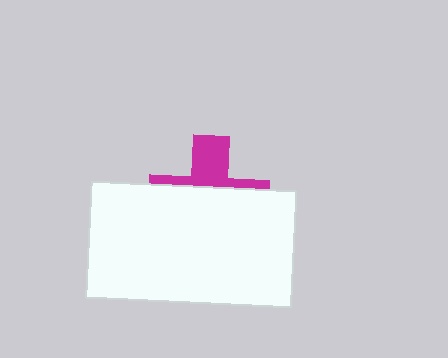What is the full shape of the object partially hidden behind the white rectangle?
The partially hidden object is a magenta cross.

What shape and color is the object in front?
The object in front is a white rectangle.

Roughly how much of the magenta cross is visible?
A small part of it is visible (roughly 36%).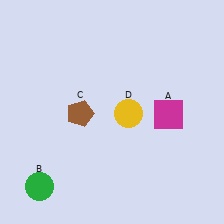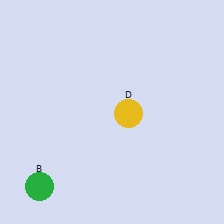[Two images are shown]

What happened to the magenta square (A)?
The magenta square (A) was removed in Image 2. It was in the bottom-right area of Image 1.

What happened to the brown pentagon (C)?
The brown pentagon (C) was removed in Image 2. It was in the bottom-left area of Image 1.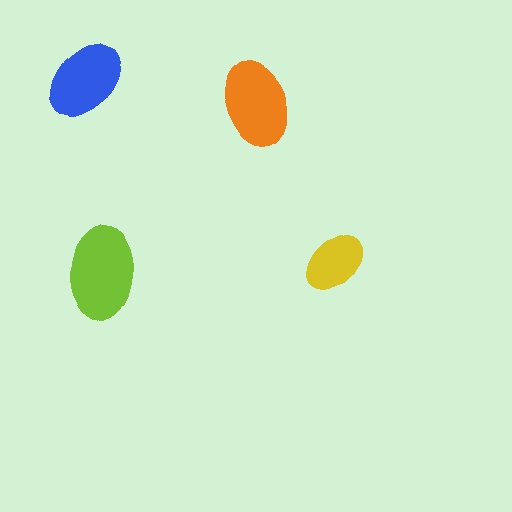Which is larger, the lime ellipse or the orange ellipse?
The lime one.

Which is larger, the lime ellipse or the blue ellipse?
The lime one.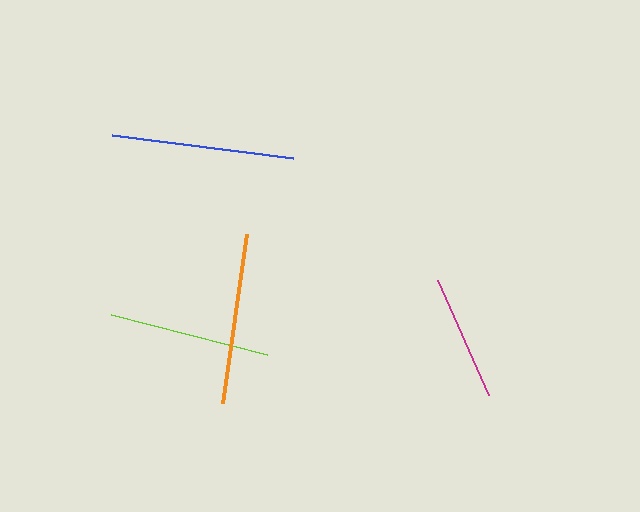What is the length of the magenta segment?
The magenta segment is approximately 126 pixels long.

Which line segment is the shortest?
The magenta line is the shortest at approximately 126 pixels.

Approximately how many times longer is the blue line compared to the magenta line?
The blue line is approximately 1.4 times the length of the magenta line.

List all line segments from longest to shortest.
From longest to shortest: blue, orange, lime, magenta.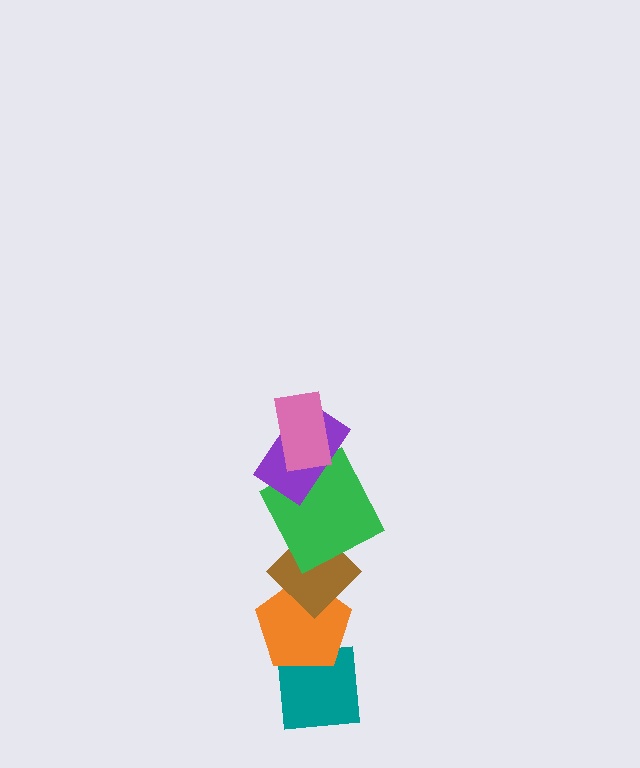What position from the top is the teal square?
The teal square is 6th from the top.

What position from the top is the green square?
The green square is 3rd from the top.